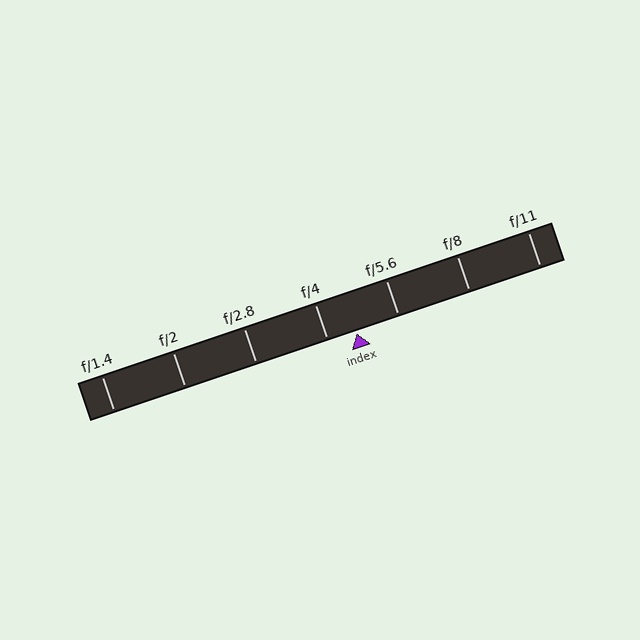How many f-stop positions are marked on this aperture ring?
There are 7 f-stop positions marked.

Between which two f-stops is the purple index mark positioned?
The index mark is between f/4 and f/5.6.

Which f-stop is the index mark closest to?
The index mark is closest to f/4.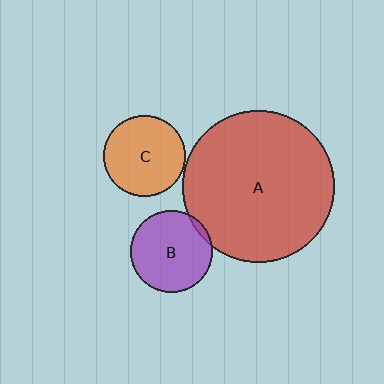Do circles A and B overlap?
Yes.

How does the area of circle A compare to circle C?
Approximately 3.5 times.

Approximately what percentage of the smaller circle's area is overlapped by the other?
Approximately 5%.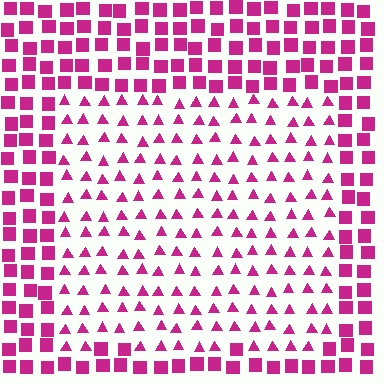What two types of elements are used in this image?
The image uses triangles inside the rectangle region and squares outside it.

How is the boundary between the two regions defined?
The boundary is defined by a change in element shape: triangles inside vs. squares outside. All elements share the same color and spacing.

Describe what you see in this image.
The image is filled with small magenta elements arranged in a uniform grid. A rectangle-shaped region contains triangles, while the surrounding area contains squares. The boundary is defined purely by the change in element shape.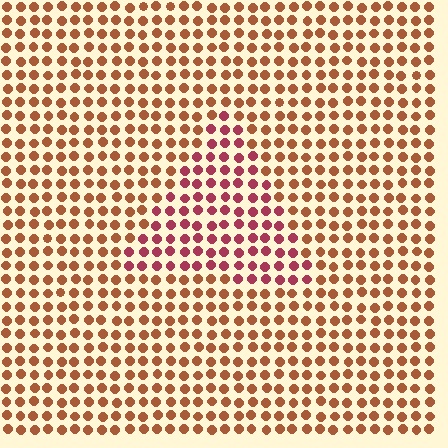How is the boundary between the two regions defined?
The boundary is defined purely by a slight shift in hue (about 36 degrees). Spacing, size, and orientation are identical on both sides.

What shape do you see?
I see a triangle.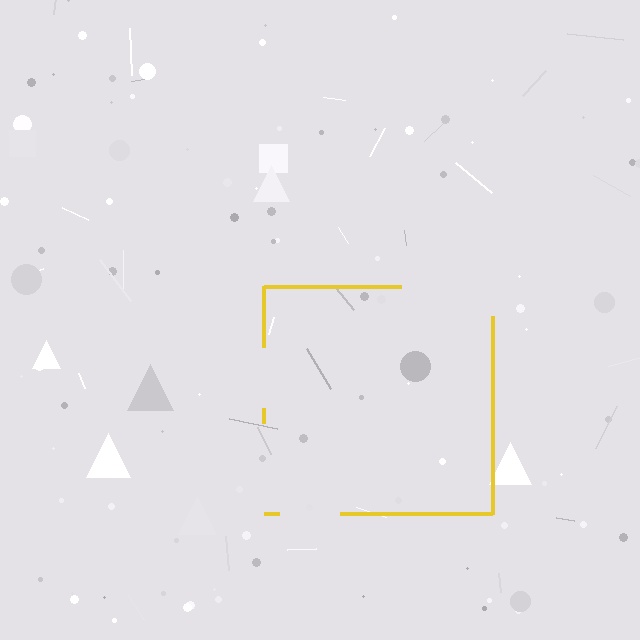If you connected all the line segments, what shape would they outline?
They would outline a square.